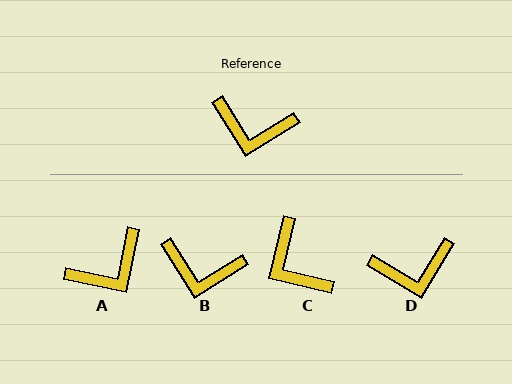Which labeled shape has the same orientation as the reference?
B.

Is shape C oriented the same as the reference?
No, it is off by about 45 degrees.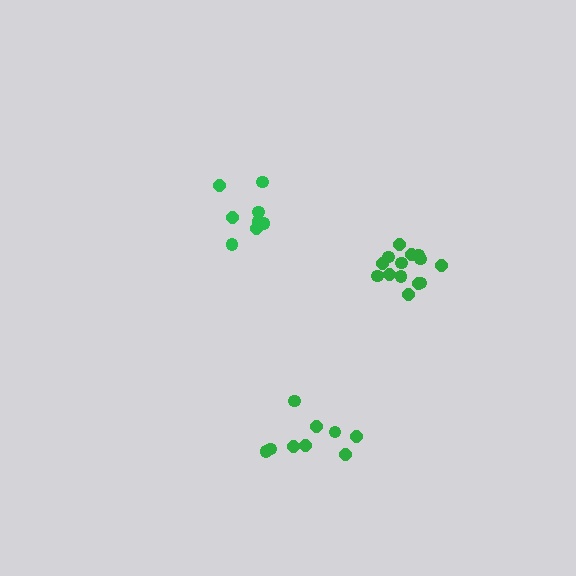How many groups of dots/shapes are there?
There are 3 groups.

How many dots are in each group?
Group 1: 9 dots, Group 2: 8 dots, Group 3: 14 dots (31 total).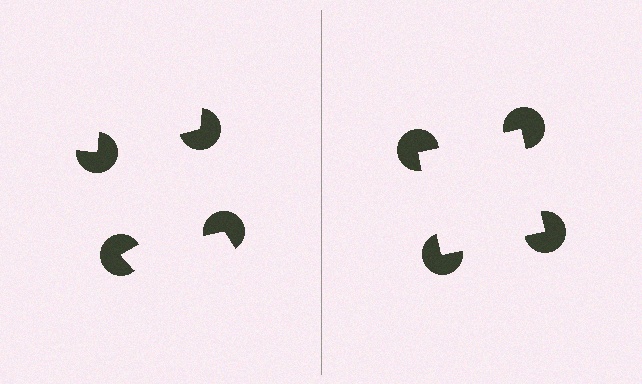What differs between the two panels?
The pac-man discs are positioned identically on both sides; only the wedge orientations differ. On the right they align to a square; on the left they are misaligned.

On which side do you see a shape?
An illusory square appears on the right side. On the left side the wedge cuts are rotated, so no coherent shape forms.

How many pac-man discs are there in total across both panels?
8 — 4 on each side.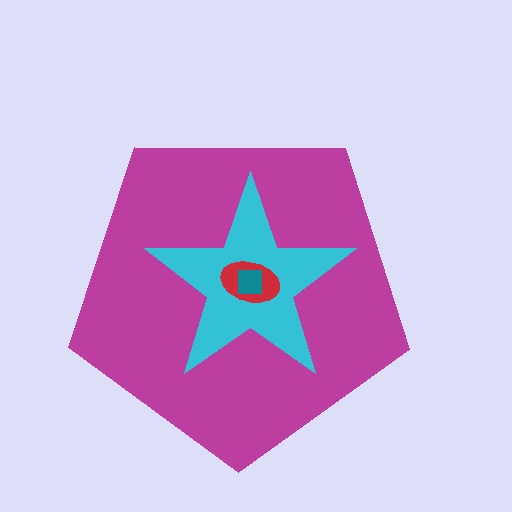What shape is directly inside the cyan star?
The red ellipse.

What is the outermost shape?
The magenta pentagon.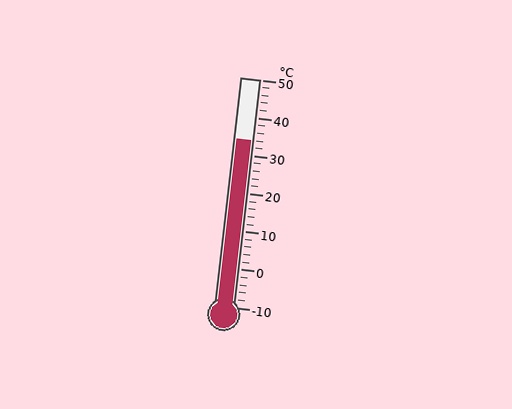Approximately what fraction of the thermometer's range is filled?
The thermometer is filled to approximately 75% of its range.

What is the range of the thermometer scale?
The thermometer scale ranges from -10°C to 50°C.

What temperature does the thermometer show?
The thermometer shows approximately 34°C.